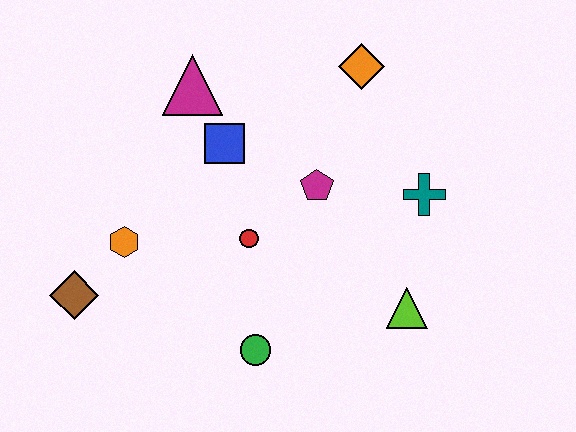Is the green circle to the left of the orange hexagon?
No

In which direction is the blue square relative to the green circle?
The blue square is above the green circle.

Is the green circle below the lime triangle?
Yes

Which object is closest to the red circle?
The magenta pentagon is closest to the red circle.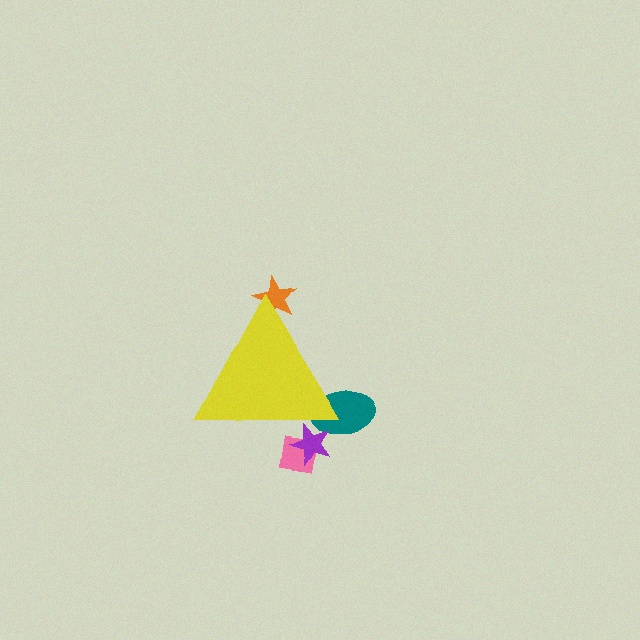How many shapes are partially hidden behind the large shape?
4 shapes are partially hidden.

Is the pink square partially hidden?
Yes, the pink square is partially hidden behind the yellow triangle.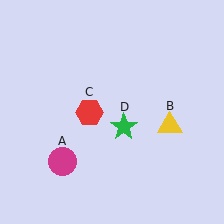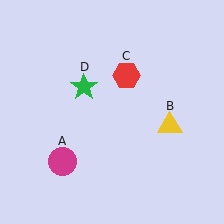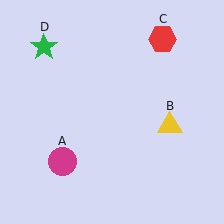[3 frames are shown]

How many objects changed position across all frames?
2 objects changed position: red hexagon (object C), green star (object D).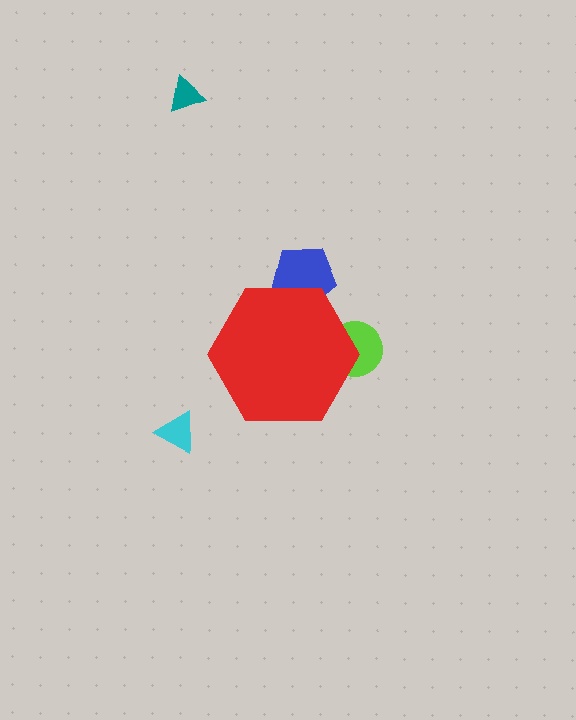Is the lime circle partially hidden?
Yes, the lime circle is partially hidden behind the red hexagon.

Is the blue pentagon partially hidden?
Yes, the blue pentagon is partially hidden behind the red hexagon.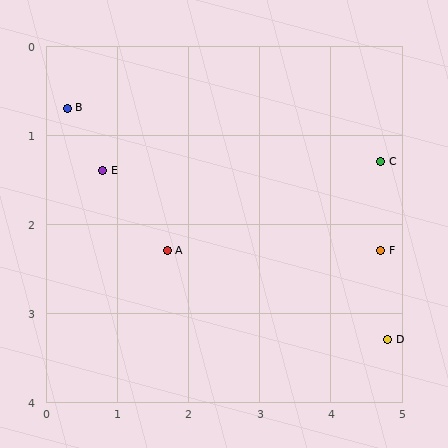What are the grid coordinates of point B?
Point B is at approximately (0.3, 0.7).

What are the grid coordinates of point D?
Point D is at approximately (4.8, 3.3).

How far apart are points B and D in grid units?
Points B and D are about 5.2 grid units apart.